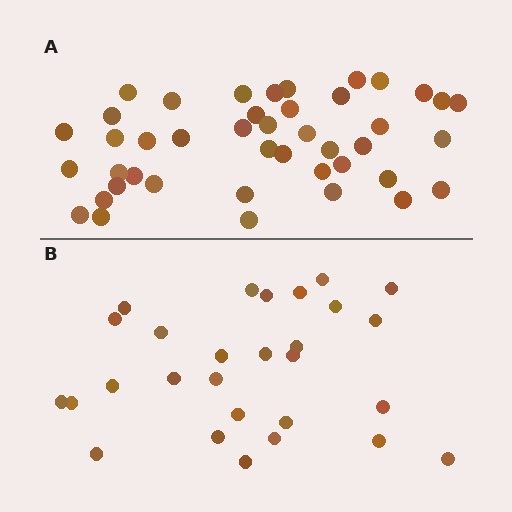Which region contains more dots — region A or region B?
Region A (the top region) has more dots.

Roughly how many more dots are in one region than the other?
Region A has approximately 15 more dots than region B.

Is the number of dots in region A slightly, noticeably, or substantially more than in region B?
Region A has substantially more. The ratio is roughly 1.5 to 1.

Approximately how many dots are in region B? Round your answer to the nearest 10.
About 30 dots. (The exact count is 28, which rounds to 30.)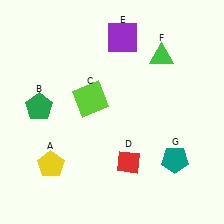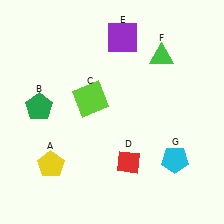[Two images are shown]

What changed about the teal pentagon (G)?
In Image 1, G is teal. In Image 2, it changed to cyan.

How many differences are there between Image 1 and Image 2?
There is 1 difference between the two images.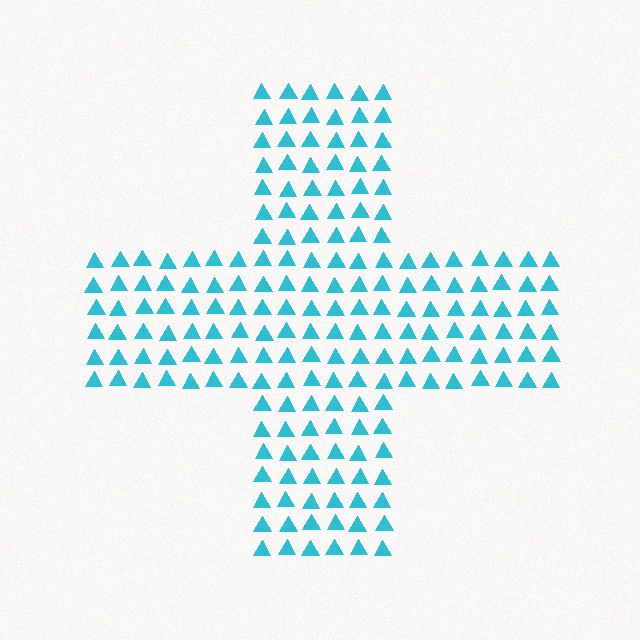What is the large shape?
The large shape is a cross.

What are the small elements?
The small elements are triangles.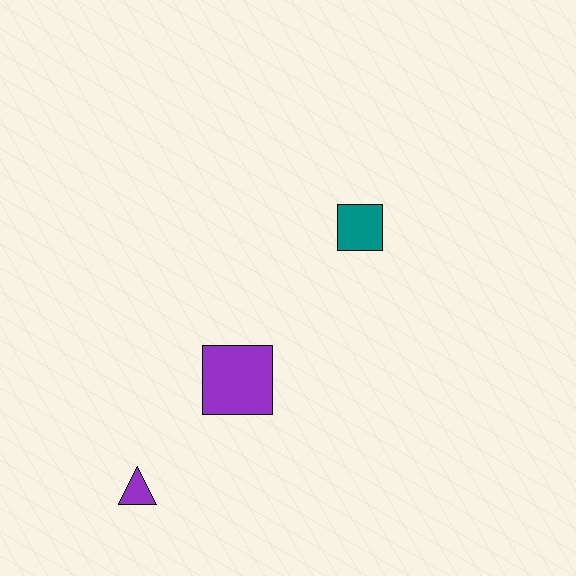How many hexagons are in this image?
There are no hexagons.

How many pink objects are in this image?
There are no pink objects.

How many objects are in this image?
There are 3 objects.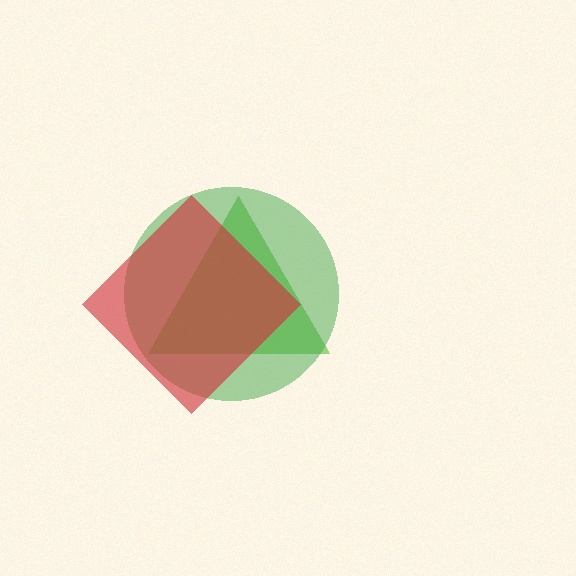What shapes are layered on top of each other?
The layered shapes are: a lime triangle, a green circle, a red diamond.